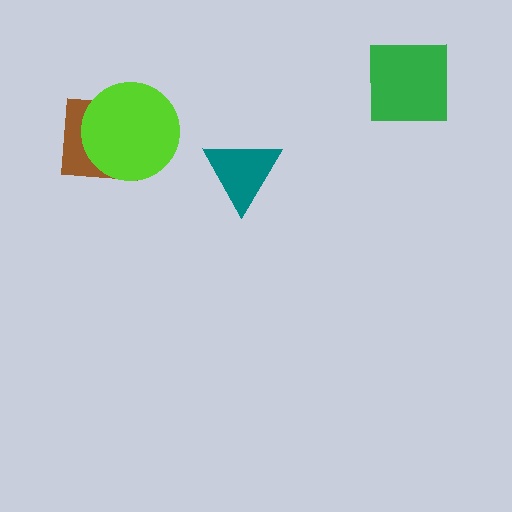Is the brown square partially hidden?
Yes, it is partially covered by another shape.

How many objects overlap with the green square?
0 objects overlap with the green square.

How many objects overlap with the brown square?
1 object overlaps with the brown square.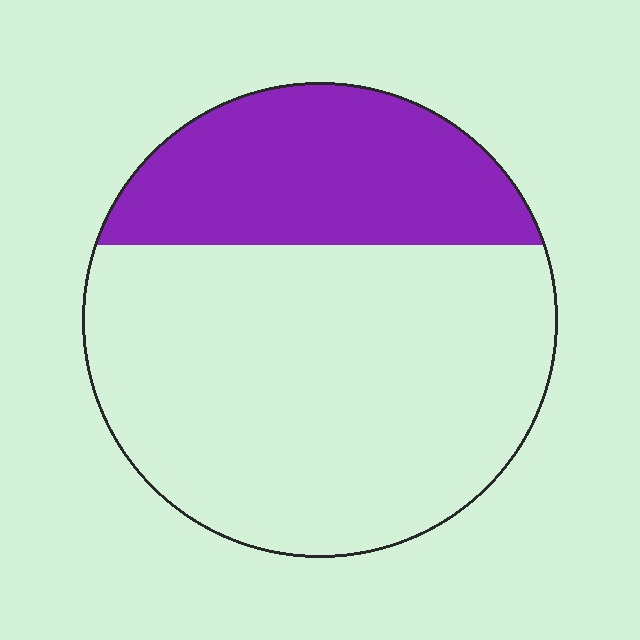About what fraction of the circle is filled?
About one third (1/3).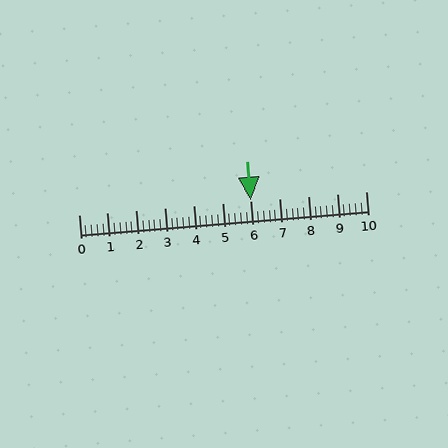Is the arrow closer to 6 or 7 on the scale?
The arrow is closer to 6.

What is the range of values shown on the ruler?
The ruler shows values from 0 to 10.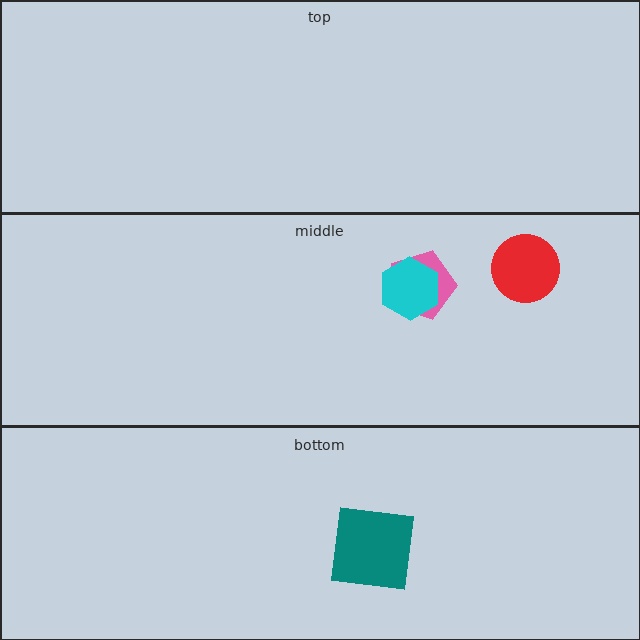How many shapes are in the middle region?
3.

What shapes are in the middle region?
The pink pentagon, the red circle, the cyan hexagon.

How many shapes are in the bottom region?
1.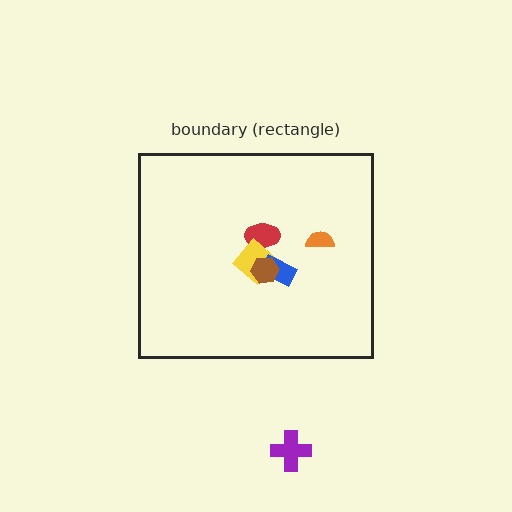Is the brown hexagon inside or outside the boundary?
Inside.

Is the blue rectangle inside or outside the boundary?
Inside.